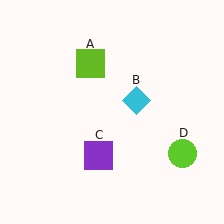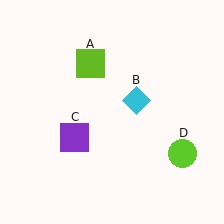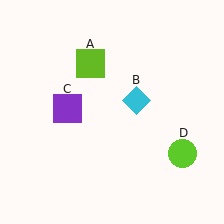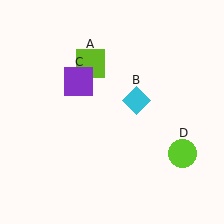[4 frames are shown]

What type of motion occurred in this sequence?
The purple square (object C) rotated clockwise around the center of the scene.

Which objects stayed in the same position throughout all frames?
Lime square (object A) and cyan diamond (object B) and lime circle (object D) remained stationary.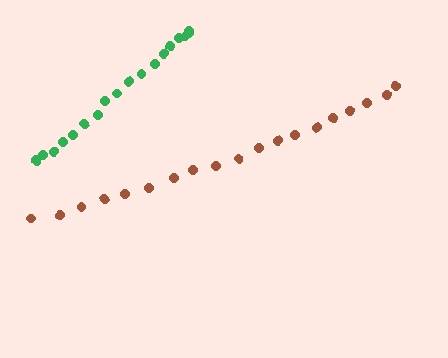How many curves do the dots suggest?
There are 2 distinct paths.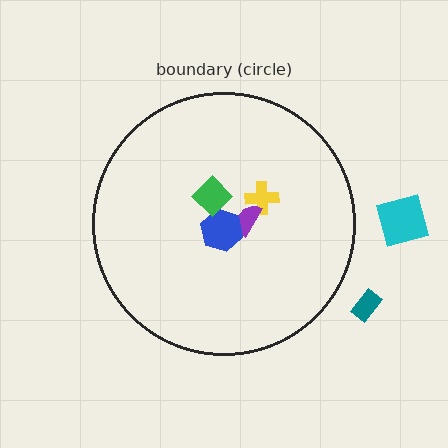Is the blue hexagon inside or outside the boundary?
Inside.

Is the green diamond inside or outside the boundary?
Inside.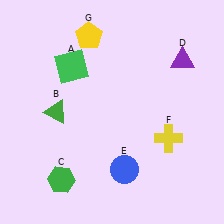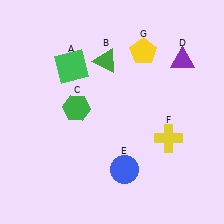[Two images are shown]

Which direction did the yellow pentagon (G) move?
The yellow pentagon (G) moved right.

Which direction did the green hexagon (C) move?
The green hexagon (C) moved up.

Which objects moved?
The objects that moved are: the green triangle (B), the green hexagon (C), the yellow pentagon (G).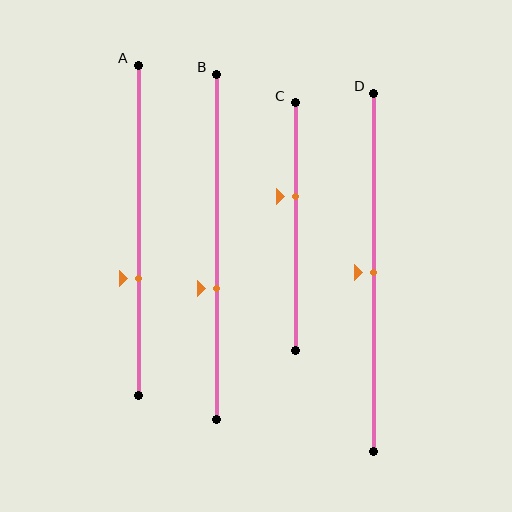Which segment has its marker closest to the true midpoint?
Segment D has its marker closest to the true midpoint.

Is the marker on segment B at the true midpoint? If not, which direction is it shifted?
No, the marker on segment B is shifted downward by about 12% of the segment length.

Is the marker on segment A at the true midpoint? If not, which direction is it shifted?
No, the marker on segment A is shifted downward by about 15% of the segment length.